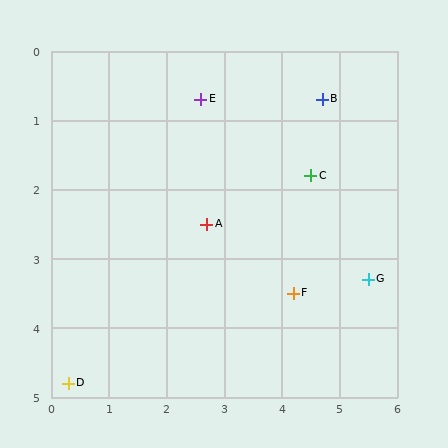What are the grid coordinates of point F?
Point F is at approximately (4.2, 3.5).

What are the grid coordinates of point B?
Point B is at approximately (4.7, 0.7).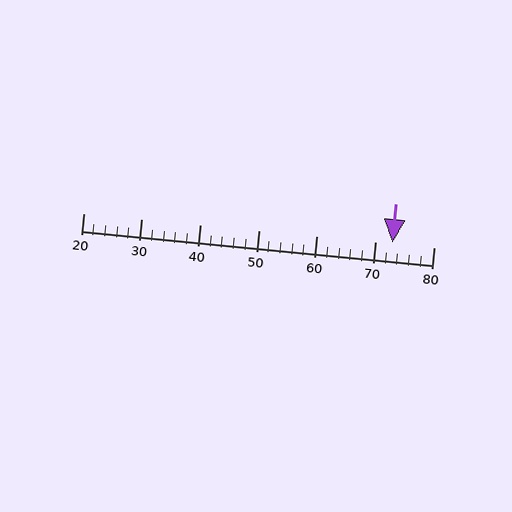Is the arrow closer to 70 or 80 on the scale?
The arrow is closer to 70.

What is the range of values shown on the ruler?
The ruler shows values from 20 to 80.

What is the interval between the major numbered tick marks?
The major tick marks are spaced 10 units apart.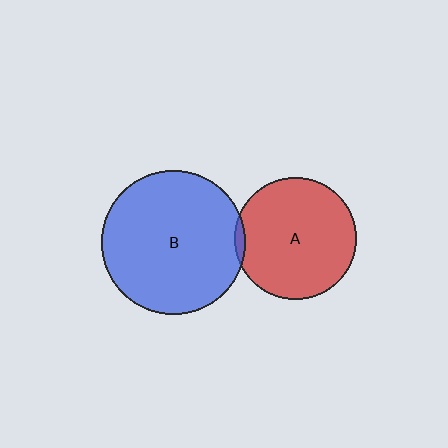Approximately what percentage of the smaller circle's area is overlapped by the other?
Approximately 5%.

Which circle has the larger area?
Circle B (blue).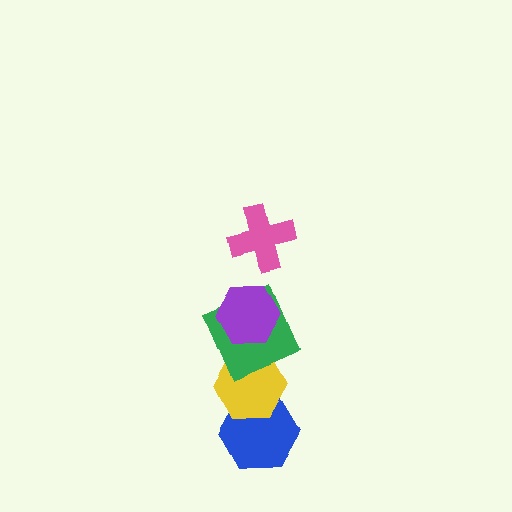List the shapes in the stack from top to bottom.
From top to bottom: the pink cross, the purple hexagon, the green square, the yellow hexagon, the blue hexagon.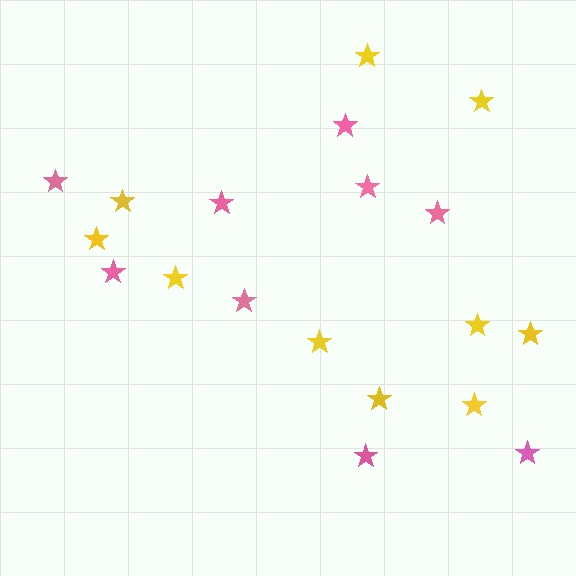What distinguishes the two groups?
There are 2 groups: one group of pink stars (9) and one group of yellow stars (10).